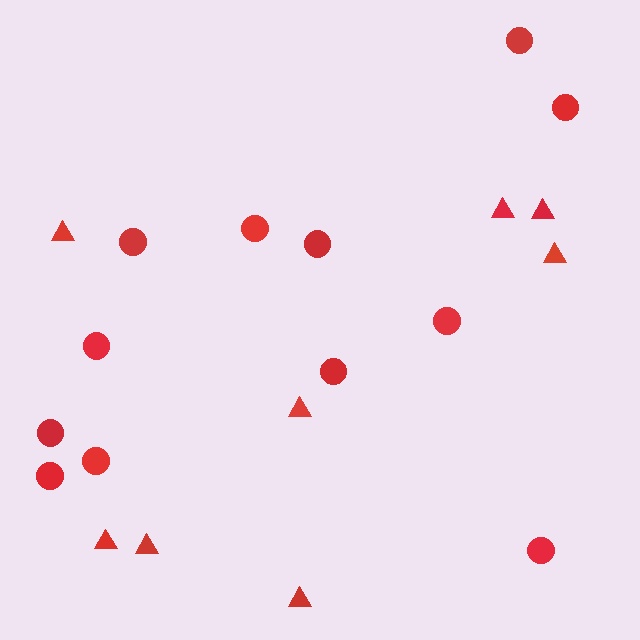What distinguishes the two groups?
There are 2 groups: one group of triangles (8) and one group of circles (12).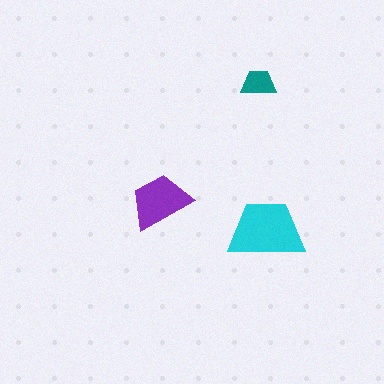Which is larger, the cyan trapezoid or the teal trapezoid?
The cyan one.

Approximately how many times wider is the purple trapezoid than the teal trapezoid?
About 2 times wider.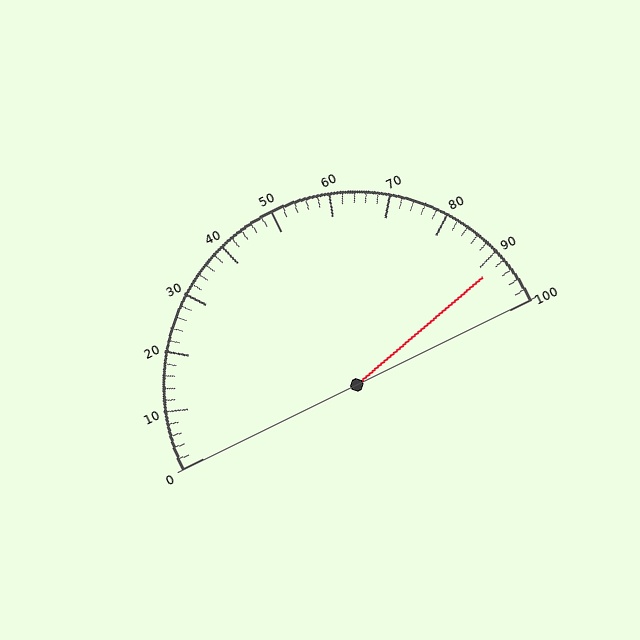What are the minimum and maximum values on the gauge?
The gauge ranges from 0 to 100.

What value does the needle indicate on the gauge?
The needle indicates approximately 92.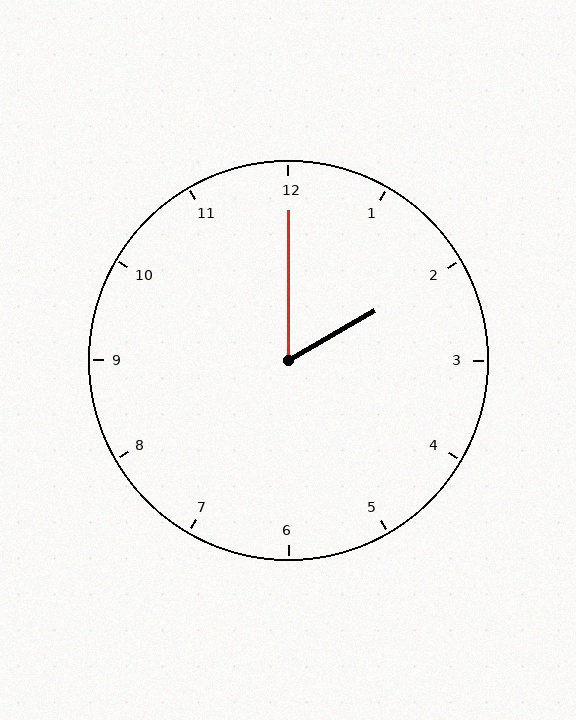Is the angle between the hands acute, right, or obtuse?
It is acute.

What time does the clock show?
2:00.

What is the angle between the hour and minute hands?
Approximately 60 degrees.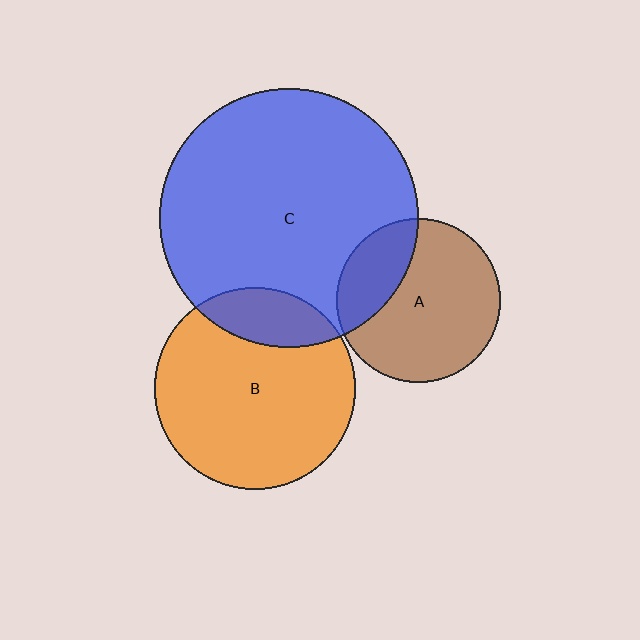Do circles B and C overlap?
Yes.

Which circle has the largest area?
Circle C (blue).